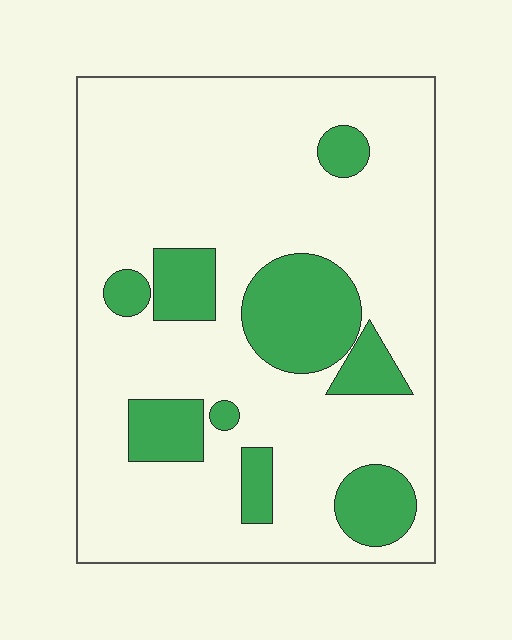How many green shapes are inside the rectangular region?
9.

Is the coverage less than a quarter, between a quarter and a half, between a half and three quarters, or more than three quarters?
Less than a quarter.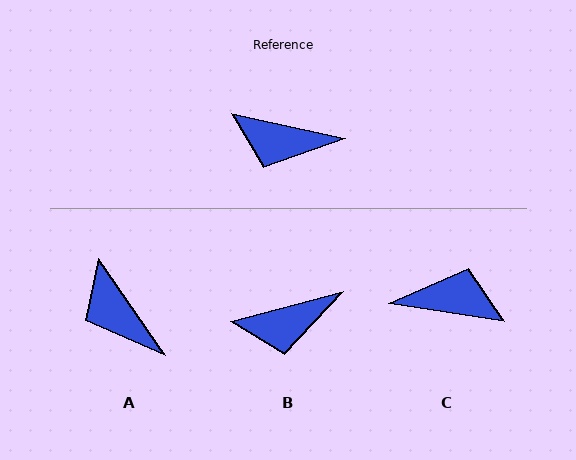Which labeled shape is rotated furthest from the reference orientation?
C, about 176 degrees away.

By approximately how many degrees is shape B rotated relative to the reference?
Approximately 27 degrees counter-clockwise.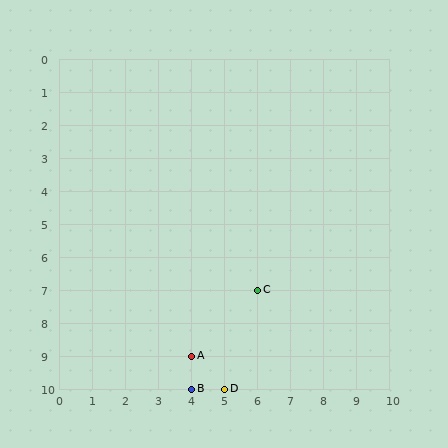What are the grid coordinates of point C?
Point C is at grid coordinates (6, 7).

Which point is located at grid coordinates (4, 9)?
Point A is at (4, 9).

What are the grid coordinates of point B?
Point B is at grid coordinates (4, 10).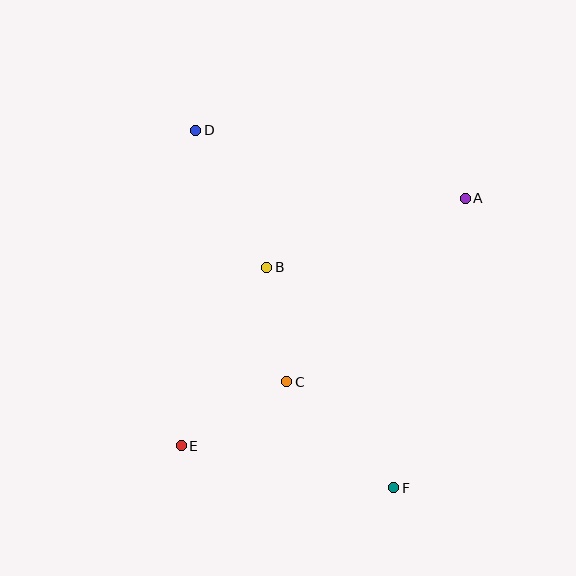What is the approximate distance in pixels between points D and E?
The distance between D and E is approximately 316 pixels.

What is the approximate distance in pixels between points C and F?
The distance between C and F is approximately 150 pixels.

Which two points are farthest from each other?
Points D and F are farthest from each other.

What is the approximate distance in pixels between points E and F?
The distance between E and F is approximately 216 pixels.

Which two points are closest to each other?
Points B and C are closest to each other.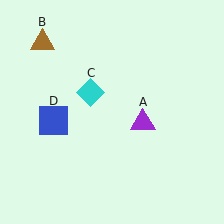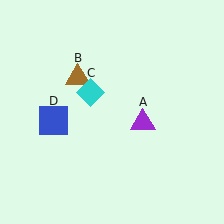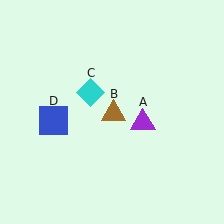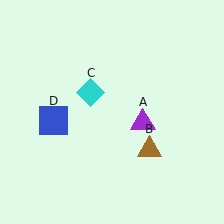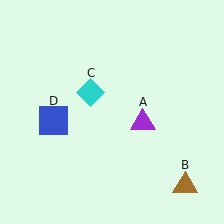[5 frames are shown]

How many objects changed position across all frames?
1 object changed position: brown triangle (object B).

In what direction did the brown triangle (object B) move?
The brown triangle (object B) moved down and to the right.